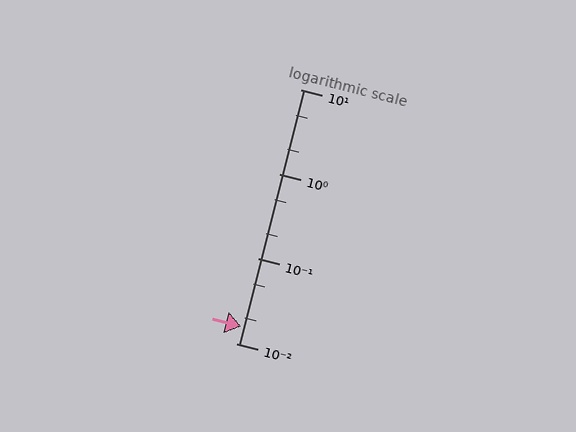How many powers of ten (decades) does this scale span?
The scale spans 3 decades, from 0.01 to 10.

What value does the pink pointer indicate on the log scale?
The pointer indicates approximately 0.016.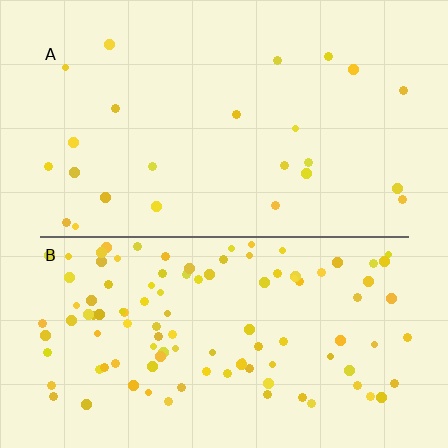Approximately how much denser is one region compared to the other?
Approximately 4.5× — region B over region A.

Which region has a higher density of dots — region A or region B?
B (the bottom).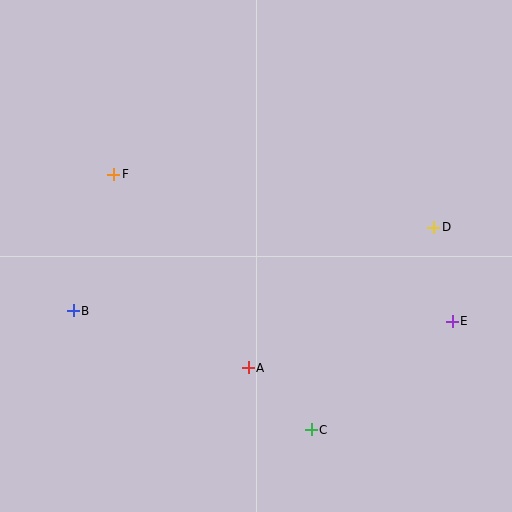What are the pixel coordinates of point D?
Point D is at (434, 227).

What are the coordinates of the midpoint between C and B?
The midpoint between C and B is at (192, 370).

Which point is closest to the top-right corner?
Point D is closest to the top-right corner.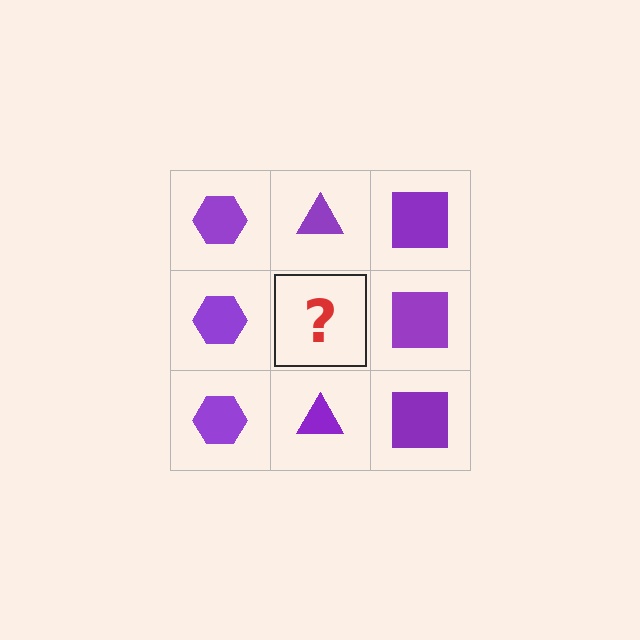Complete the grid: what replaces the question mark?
The question mark should be replaced with a purple triangle.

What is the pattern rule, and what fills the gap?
The rule is that each column has a consistent shape. The gap should be filled with a purple triangle.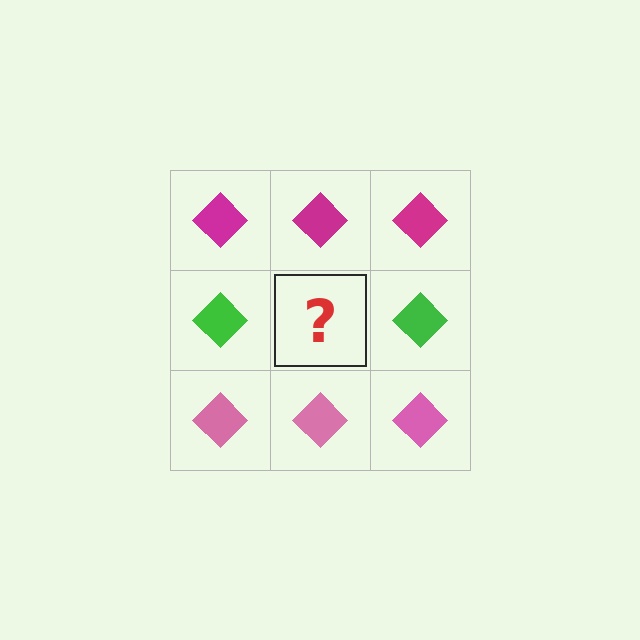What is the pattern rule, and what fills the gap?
The rule is that each row has a consistent color. The gap should be filled with a green diamond.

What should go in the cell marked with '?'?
The missing cell should contain a green diamond.